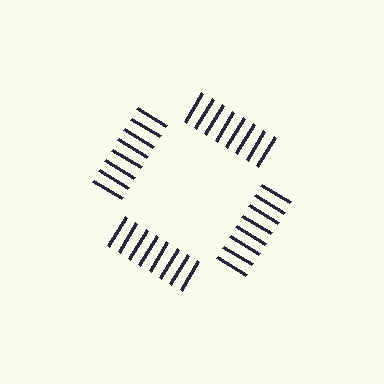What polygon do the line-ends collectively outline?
An illusory square — the line segments terminate on its edges but no continuous stroke is drawn.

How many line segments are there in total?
32 — 8 along each of the 4 edges.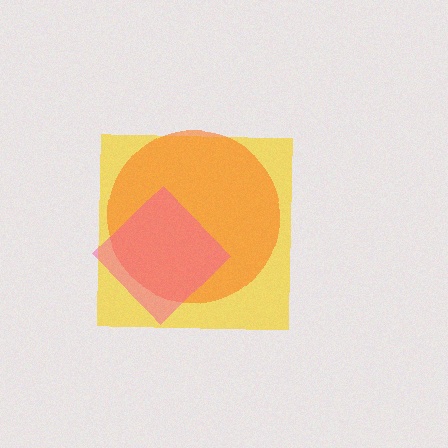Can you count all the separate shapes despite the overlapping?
Yes, there are 3 separate shapes.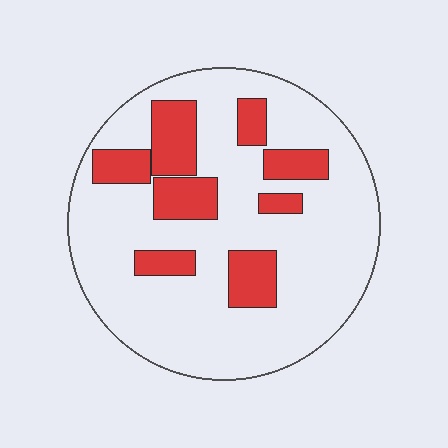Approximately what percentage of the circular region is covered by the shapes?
Approximately 20%.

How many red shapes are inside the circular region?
8.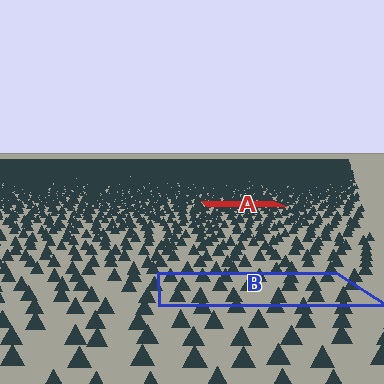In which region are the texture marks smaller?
The texture marks are smaller in region A, because it is farther away.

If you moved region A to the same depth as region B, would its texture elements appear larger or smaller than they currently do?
They would appear larger. At a closer depth, the same texture elements are projected at a bigger on-screen size.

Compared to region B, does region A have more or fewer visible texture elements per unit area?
Region A has more texture elements per unit area — they are packed more densely because it is farther away.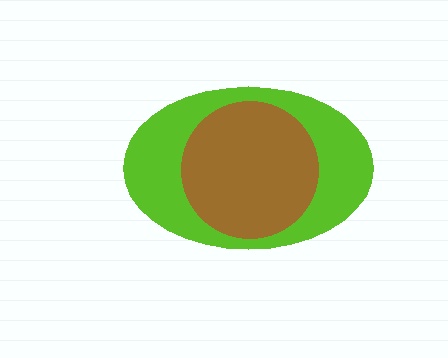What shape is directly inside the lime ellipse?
The brown circle.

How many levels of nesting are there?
2.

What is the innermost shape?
The brown circle.